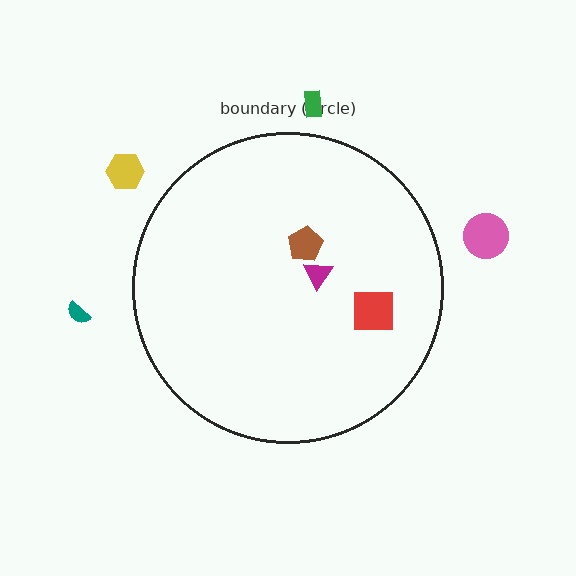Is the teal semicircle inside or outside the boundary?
Outside.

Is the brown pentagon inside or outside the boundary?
Inside.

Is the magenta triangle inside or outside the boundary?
Inside.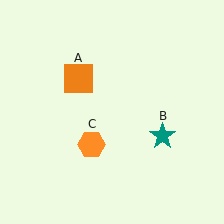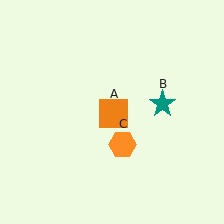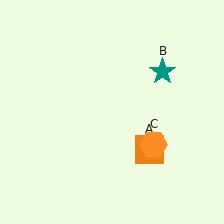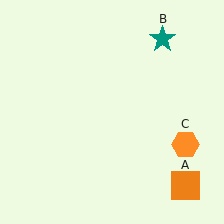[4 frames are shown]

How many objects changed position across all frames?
3 objects changed position: orange square (object A), teal star (object B), orange hexagon (object C).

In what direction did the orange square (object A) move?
The orange square (object A) moved down and to the right.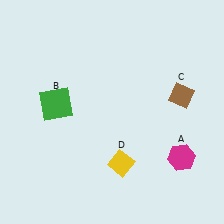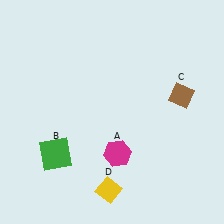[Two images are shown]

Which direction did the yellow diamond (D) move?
The yellow diamond (D) moved down.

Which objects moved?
The objects that moved are: the magenta hexagon (A), the green square (B), the yellow diamond (D).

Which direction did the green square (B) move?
The green square (B) moved down.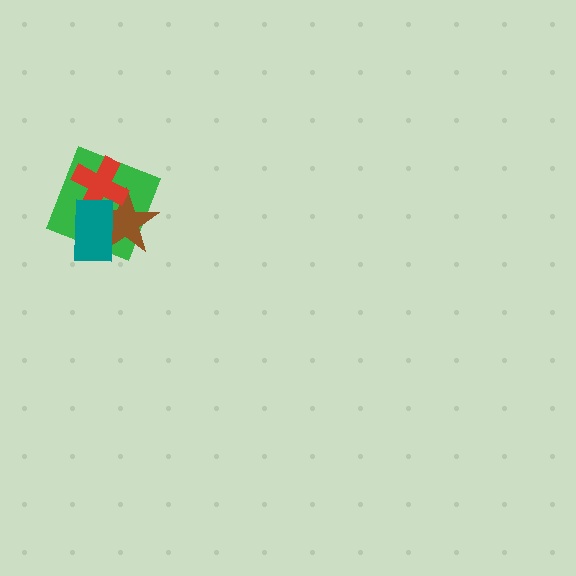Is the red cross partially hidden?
Yes, it is partially covered by another shape.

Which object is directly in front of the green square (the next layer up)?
The brown star is directly in front of the green square.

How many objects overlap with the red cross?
3 objects overlap with the red cross.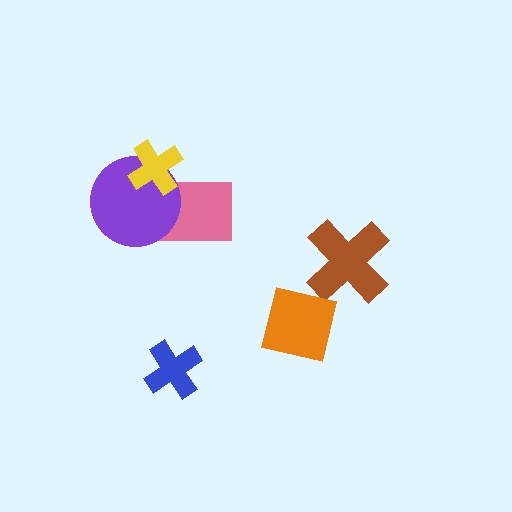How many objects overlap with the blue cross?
0 objects overlap with the blue cross.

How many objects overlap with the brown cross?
0 objects overlap with the brown cross.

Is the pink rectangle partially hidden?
Yes, it is partially covered by another shape.